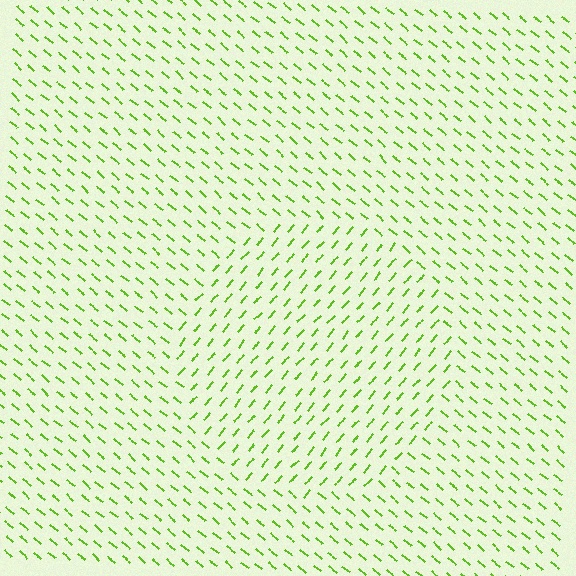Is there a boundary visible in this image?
Yes, there is a texture boundary formed by a change in line orientation.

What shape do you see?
I see a circle.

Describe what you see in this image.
The image is filled with small lime line segments. A circle region in the image has lines oriented differently from the surrounding lines, creating a visible texture boundary.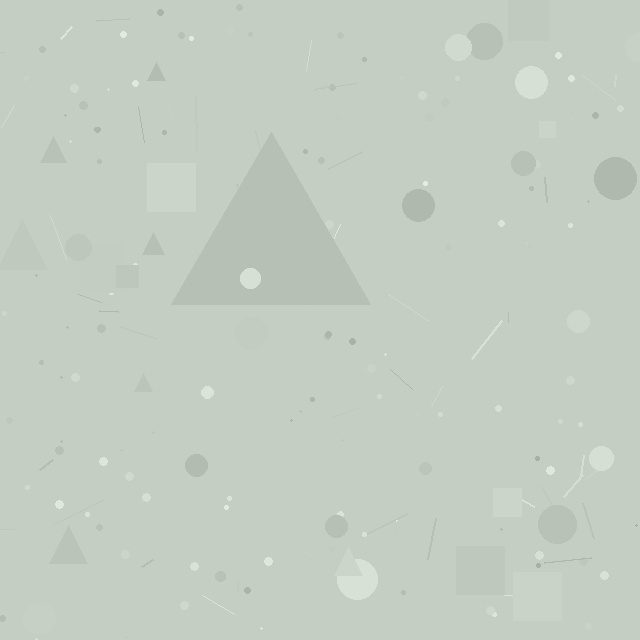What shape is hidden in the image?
A triangle is hidden in the image.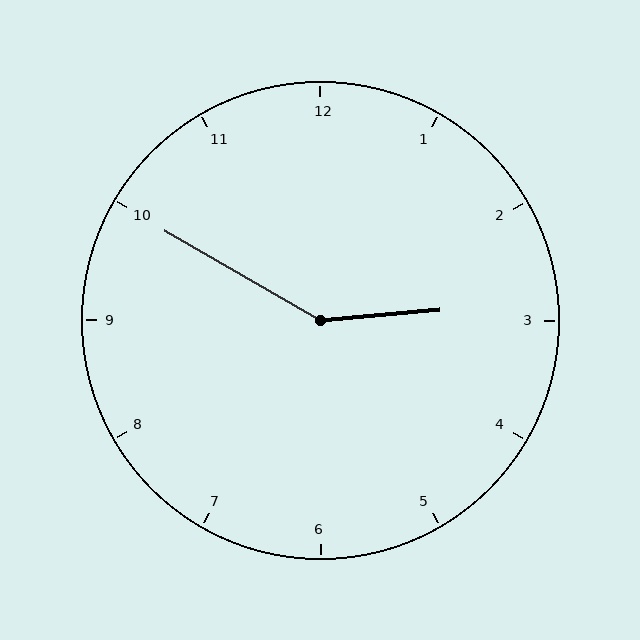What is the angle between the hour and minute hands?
Approximately 145 degrees.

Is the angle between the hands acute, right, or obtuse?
It is obtuse.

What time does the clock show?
2:50.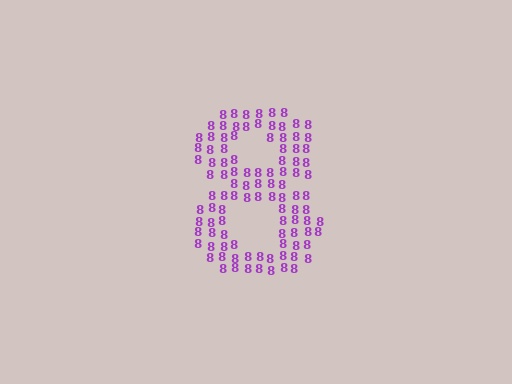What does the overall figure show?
The overall figure shows the digit 8.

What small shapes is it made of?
It is made of small digit 8's.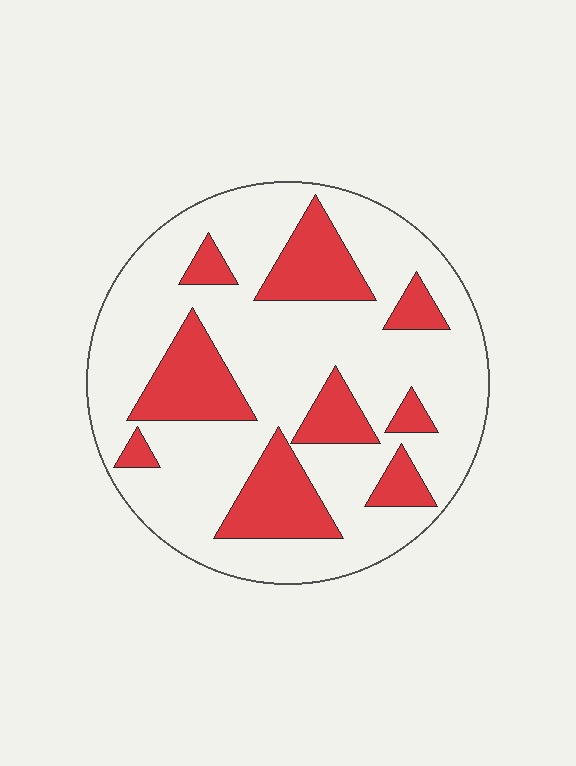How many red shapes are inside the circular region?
9.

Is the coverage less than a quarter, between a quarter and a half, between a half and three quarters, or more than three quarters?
Between a quarter and a half.